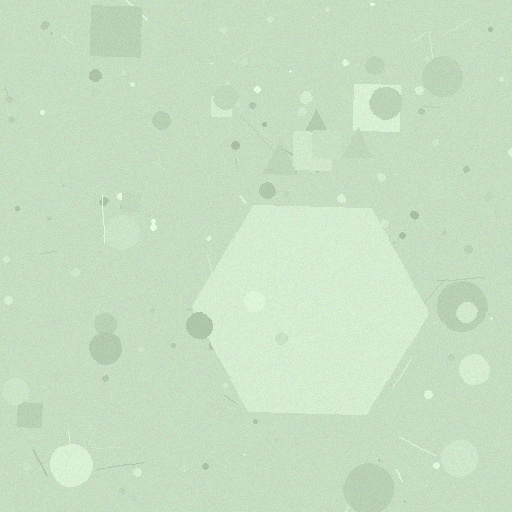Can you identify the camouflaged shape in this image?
The camouflaged shape is a hexagon.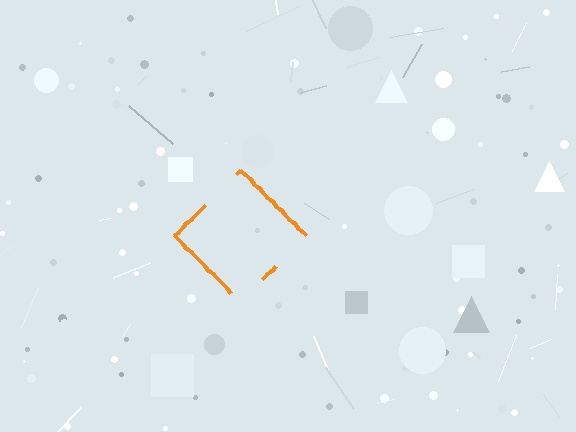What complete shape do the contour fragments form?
The contour fragments form a diamond.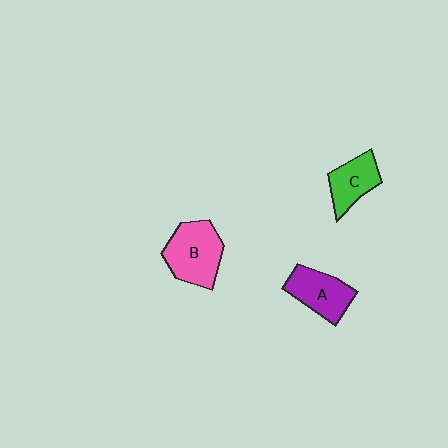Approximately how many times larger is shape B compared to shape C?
Approximately 1.4 times.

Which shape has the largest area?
Shape B (pink).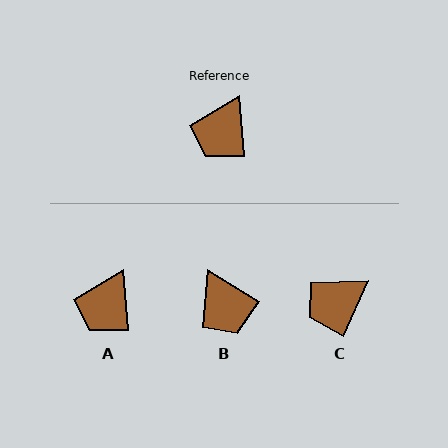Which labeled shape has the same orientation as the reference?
A.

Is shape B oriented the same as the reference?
No, it is off by about 54 degrees.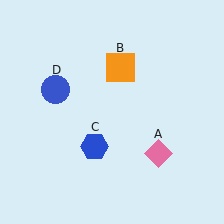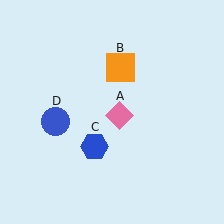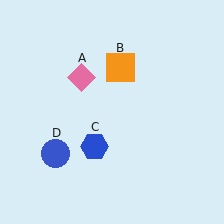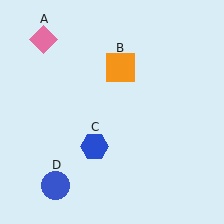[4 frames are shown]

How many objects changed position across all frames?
2 objects changed position: pink diamond (object A), blue circle (object D).